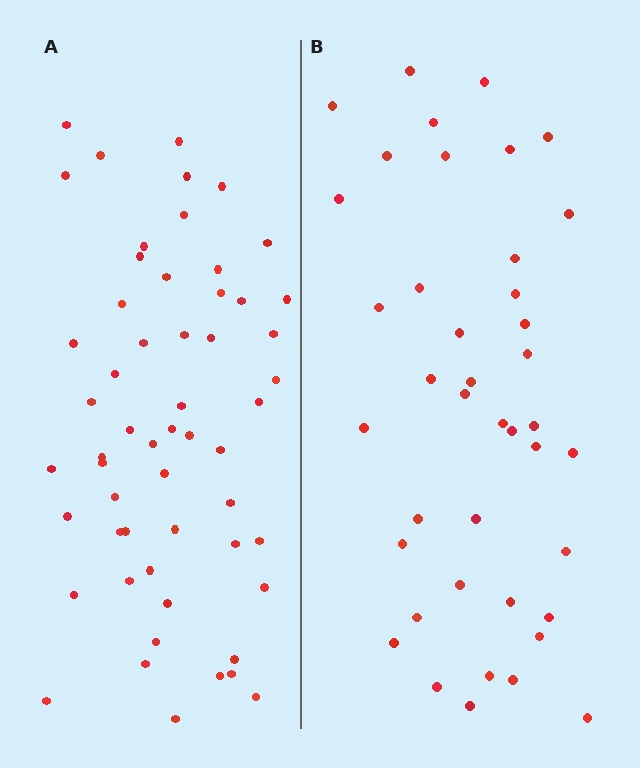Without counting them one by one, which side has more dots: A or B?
Region A (the left region) has more dots.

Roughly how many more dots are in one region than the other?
Region A has approximately 15 more dots than region B.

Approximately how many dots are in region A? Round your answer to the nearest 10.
About 60 dots. (The exact count is 56, which rounds to 60.)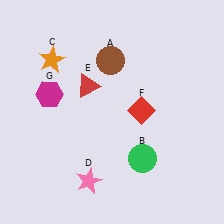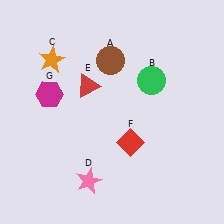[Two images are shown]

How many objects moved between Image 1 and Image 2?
2 objects moved between the two images.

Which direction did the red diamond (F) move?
The red diamond (F) moved down.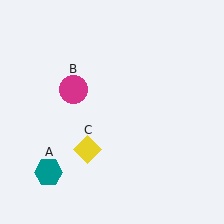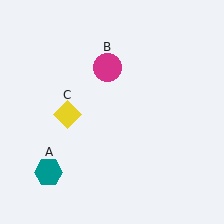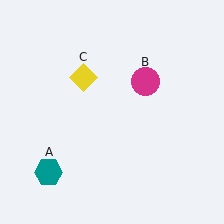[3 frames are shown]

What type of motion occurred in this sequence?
The magenta circle (object B), yellow diamond (object C) rotated clockwise around the center of the scene.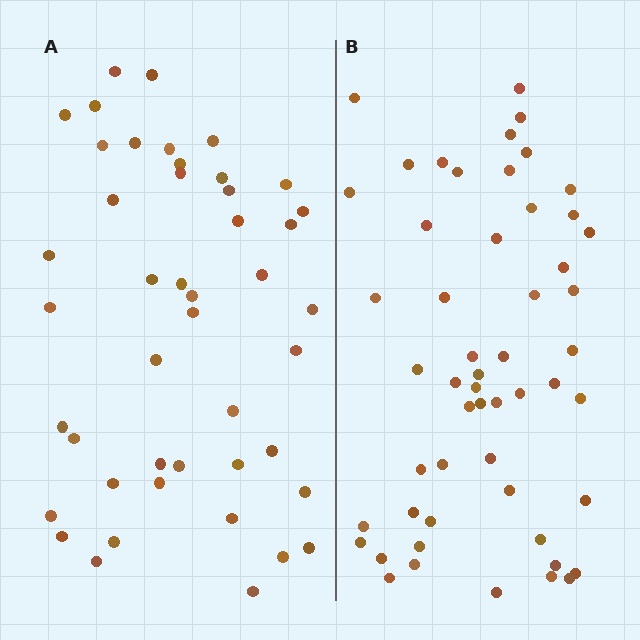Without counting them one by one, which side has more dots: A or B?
Region B (the right region) has more dots.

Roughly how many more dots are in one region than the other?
Region B has roughly 8 or so more dots than region A.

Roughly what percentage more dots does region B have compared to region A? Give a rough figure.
About 20% more.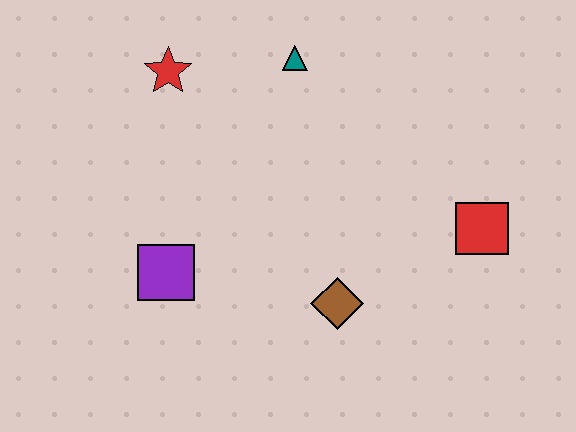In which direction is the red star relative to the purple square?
The red star is above the purple square.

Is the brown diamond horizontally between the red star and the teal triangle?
No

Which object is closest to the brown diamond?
The red square is closest to the brown diamond.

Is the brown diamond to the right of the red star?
Yes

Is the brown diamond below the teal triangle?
Yes